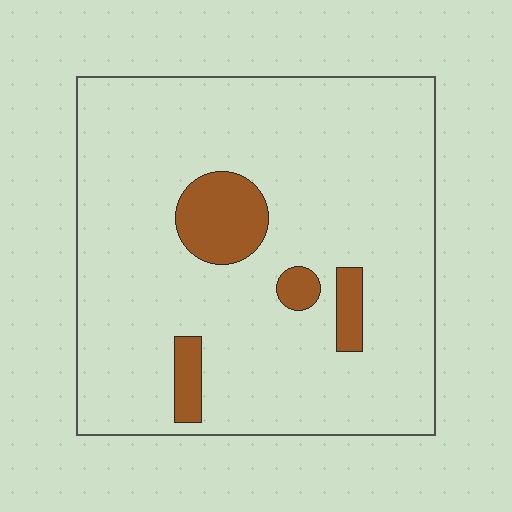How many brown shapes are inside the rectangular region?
4.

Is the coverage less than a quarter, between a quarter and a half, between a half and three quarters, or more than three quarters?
Less than a quarter.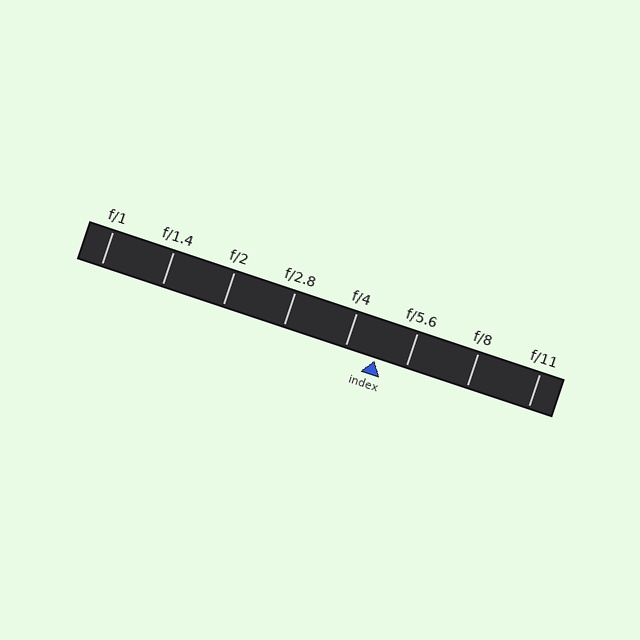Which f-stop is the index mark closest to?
The index mark is closest to f/5.6.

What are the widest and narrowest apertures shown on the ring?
The widest aperture shown is f/1 and the narrowest is f/11.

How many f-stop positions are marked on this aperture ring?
There are 8 f-stop positions marked.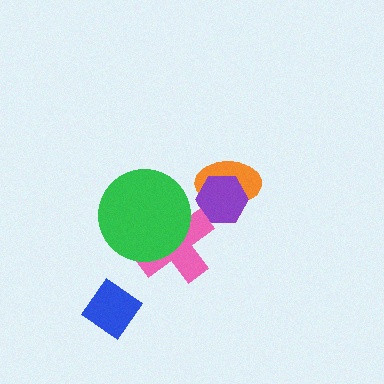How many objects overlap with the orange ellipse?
1 object overlaps with the orange ellipse.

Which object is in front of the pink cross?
The green circle is in front of the pink cross.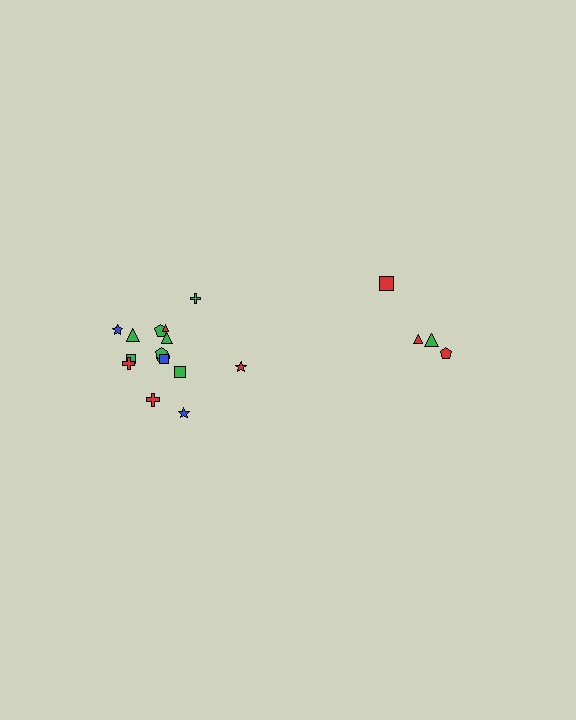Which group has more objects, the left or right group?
The left group.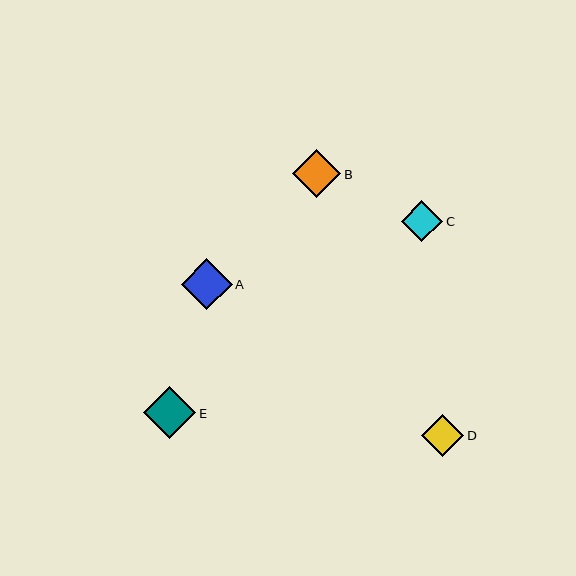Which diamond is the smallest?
Diamond C is the smallest with a size of approximately 41 pixels.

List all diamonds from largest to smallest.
From largest to smallest: E, A, B, D, C.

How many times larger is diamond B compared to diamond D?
Diamond B is approximately 1.1 times the size of diamond D.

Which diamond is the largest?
Diamond E is the largest with a size of approximately 52 pixels.